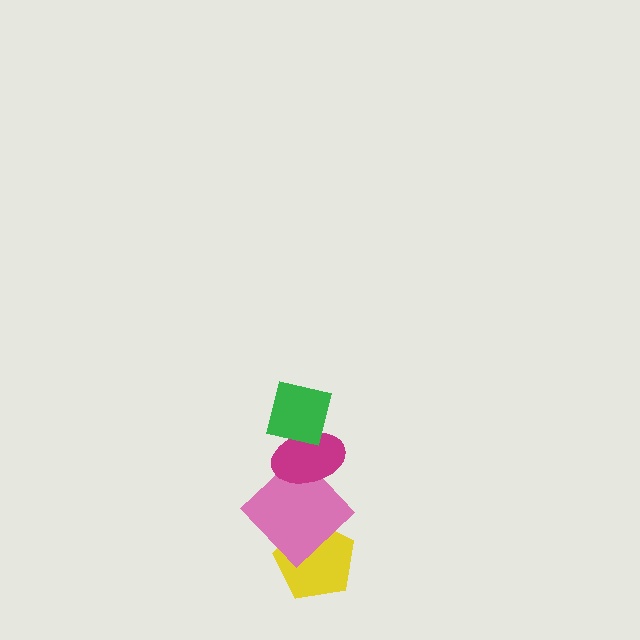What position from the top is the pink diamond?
The pink diamond is 3rd from the top.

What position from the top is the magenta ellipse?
The magenta ellipse is 2nd from the top.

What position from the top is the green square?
The green square is 1st from the top.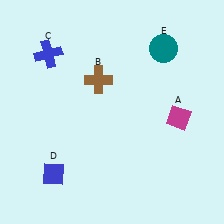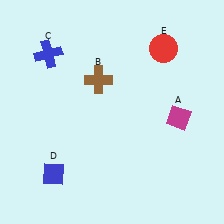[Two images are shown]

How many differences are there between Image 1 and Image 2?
There is 1 difference between the two images.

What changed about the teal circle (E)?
In Image 1, E is teal. In Image 2, it changed to red.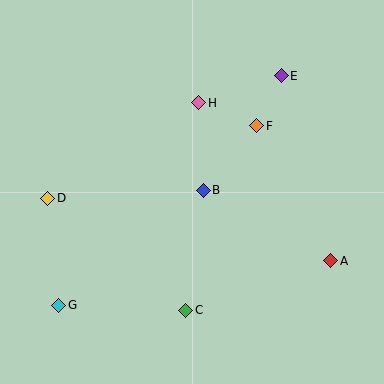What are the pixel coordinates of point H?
Point H is at (199, 103).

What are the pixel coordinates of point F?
Point F is at (257, 126).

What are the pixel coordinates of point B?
Point B is at (203, 190).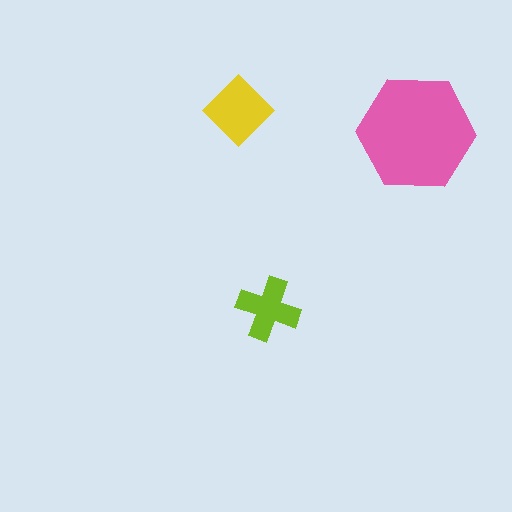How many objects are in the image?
There are 3 objects in the image.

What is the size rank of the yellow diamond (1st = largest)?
2nd.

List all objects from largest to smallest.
The pink hexagon, the yellow diamond, the lime cross.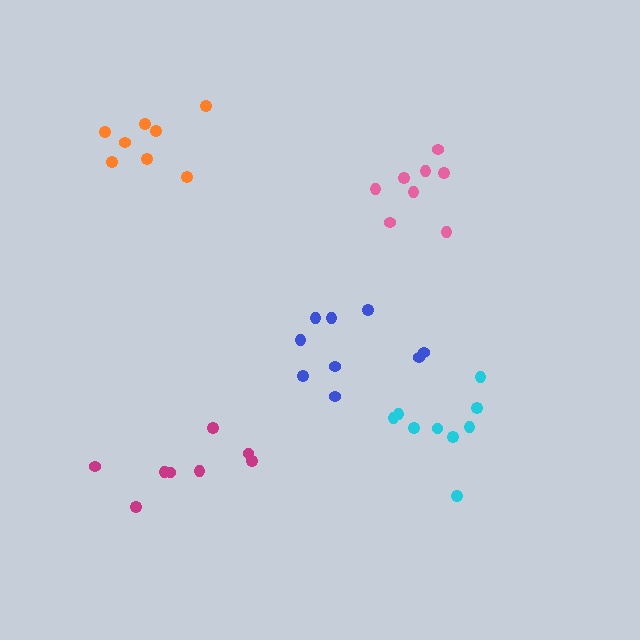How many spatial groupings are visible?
There are 5 spatial groupings.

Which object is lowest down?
The magenta cluster is bottommost.